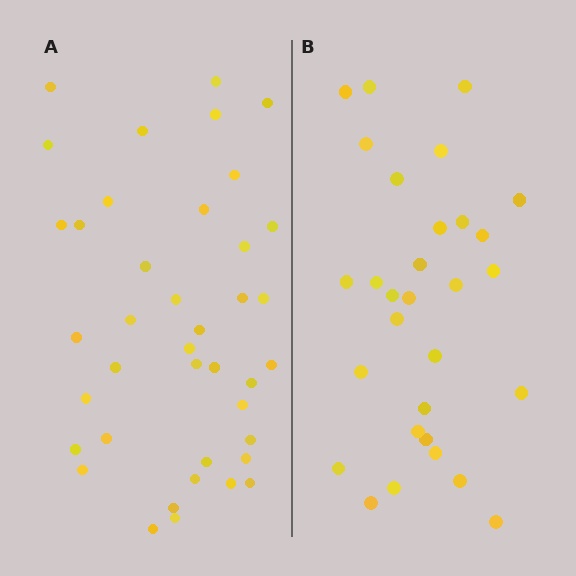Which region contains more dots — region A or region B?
Region A (the left region) has more dots.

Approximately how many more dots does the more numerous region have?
Region A has roughly 10 or so more dots than region B.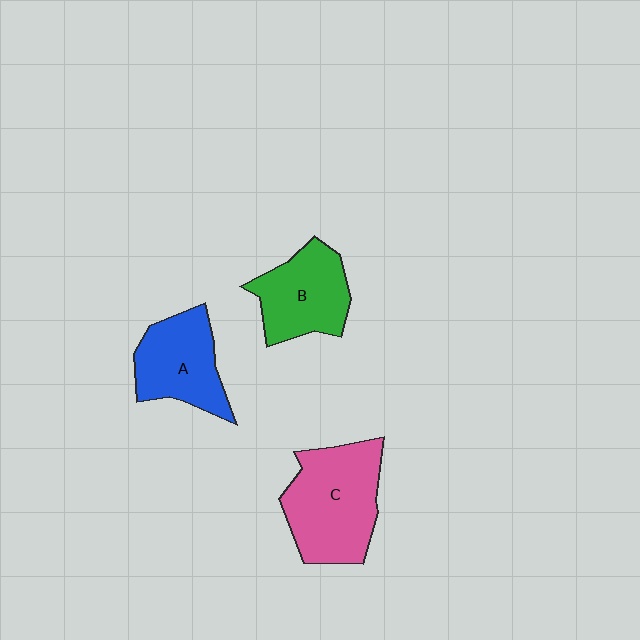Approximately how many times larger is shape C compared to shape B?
Approximately 1.4 times.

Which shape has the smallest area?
Shape A (blue).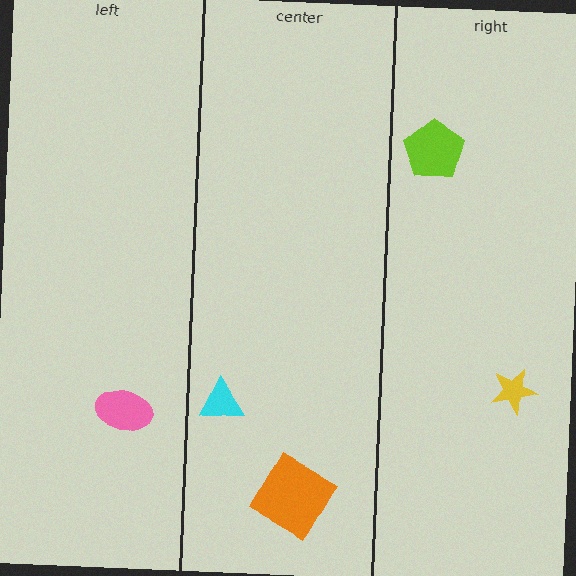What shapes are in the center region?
The orange diamond, the cyan triangle.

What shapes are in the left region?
The pink ellipse.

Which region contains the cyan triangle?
The center region.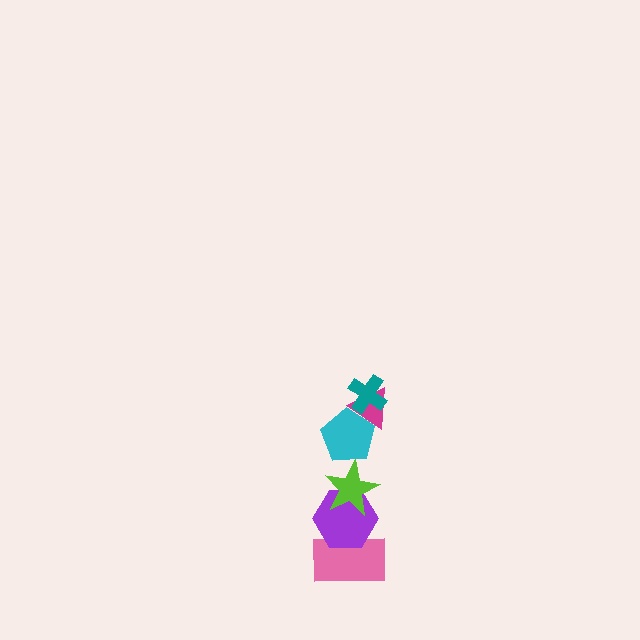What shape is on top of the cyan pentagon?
The magenta triangle is on top of the cyan pentagon.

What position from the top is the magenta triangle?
The magenta triangle is 2nd from the top.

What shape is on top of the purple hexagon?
The lime star is on top of the purple hexagon.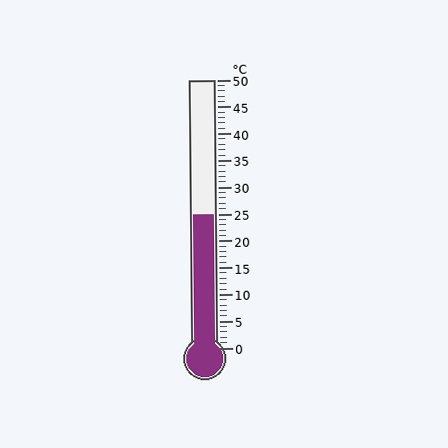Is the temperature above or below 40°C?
The temperature is below 40°C.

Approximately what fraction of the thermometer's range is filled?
The thermometer is filled to approximately 50% of its range.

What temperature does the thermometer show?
The thermometer shows approximately 25°C.